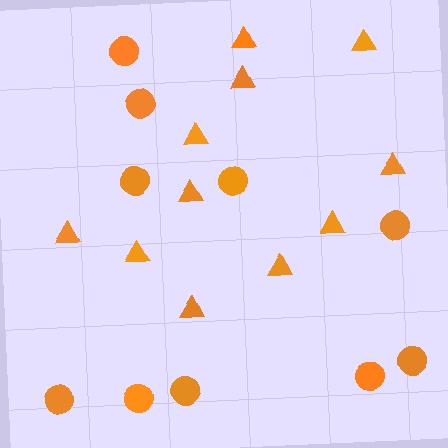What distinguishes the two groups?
There are 2 groups: one group of circles (10) and one group of triangles (11).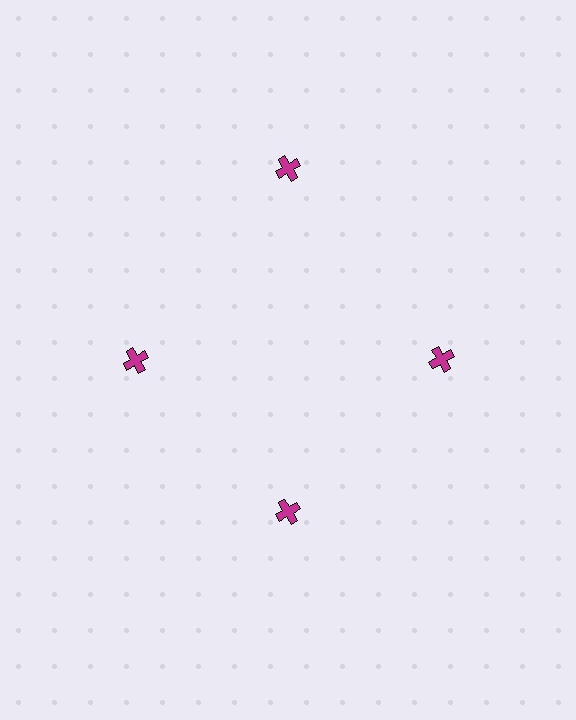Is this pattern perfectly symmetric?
No. The 4 magenta crosses are arranged in a ring, but one element near the 12 o'clock position is pushed outward from the center, breaking the 4-fold rotational symmetry.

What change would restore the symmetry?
The symmetry would be restored by moving it inward, back onto the ring so that all 4 crosses sit at equal angles and equal distance from the center.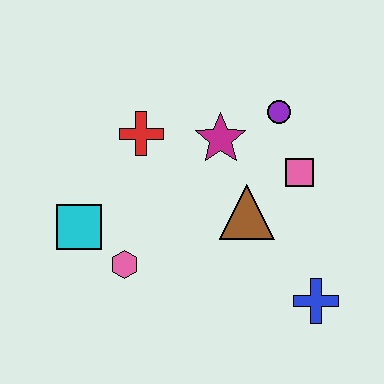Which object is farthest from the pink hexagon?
The purple circle is farthest from the pink hexagon.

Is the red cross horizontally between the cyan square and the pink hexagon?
No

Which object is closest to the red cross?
The magenta star is closest to the red cross.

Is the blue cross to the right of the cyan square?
Yes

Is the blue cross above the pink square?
No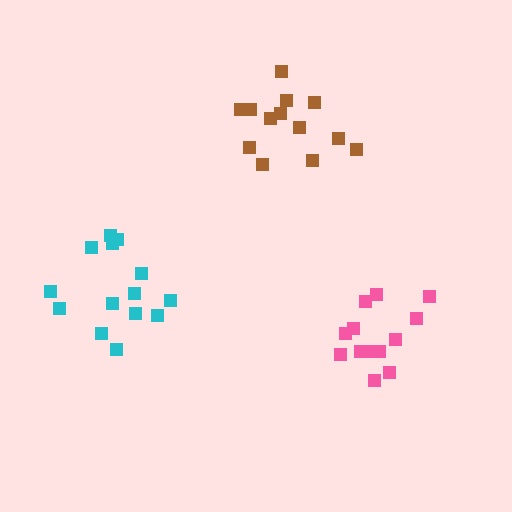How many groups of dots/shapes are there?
There are 3 groups.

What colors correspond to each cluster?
The clusters are colored: pink, cyan, brown.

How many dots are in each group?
Group 1: 13 dots, Group 2: 14 dots, Group 3: 13 dots (40 total).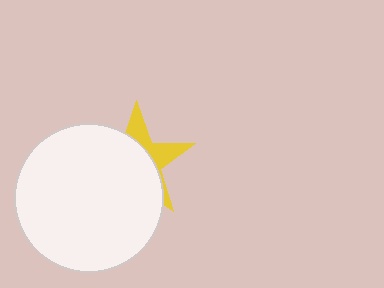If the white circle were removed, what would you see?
You would see the complete yellow star.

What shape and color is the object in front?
The object in front is a white circle.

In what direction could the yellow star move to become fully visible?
The yellow star could move toward the upper-right. That would shift it out from behind the white circle entirely.